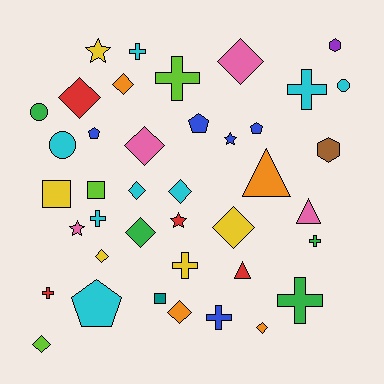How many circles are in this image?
There are 3 circles.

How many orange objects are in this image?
There are 4 orange objects.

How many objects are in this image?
There are 40 objects.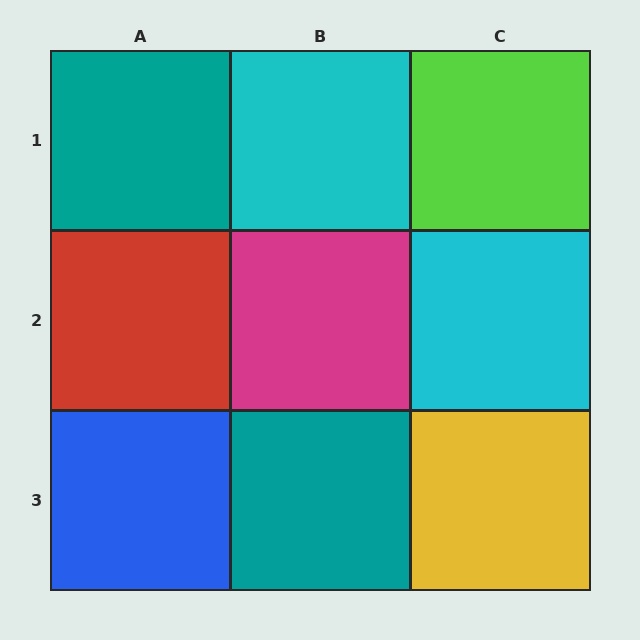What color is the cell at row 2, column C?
Cyan.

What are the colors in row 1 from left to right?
Teal, cyan, lime.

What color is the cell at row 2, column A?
Red.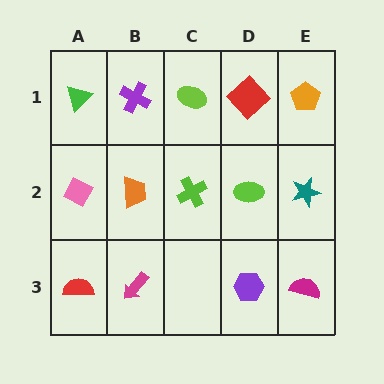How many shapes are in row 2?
5 shapes.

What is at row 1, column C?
A lime ellipse.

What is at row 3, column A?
A red semicircle.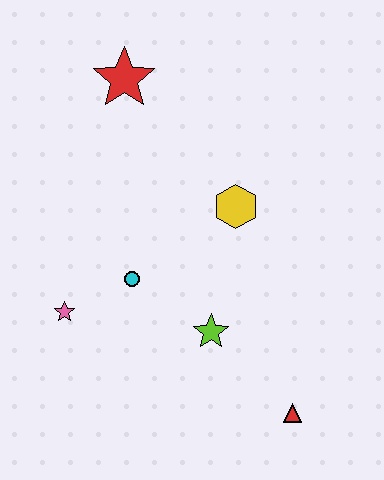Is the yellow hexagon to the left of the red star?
No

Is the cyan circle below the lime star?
No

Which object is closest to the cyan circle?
The pink star is closest to the cyan circle.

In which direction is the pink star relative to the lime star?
The pink star is to the left of the lime star.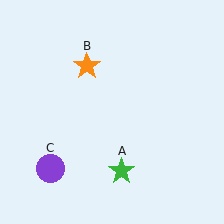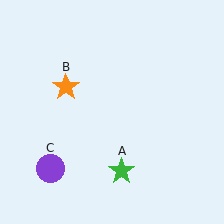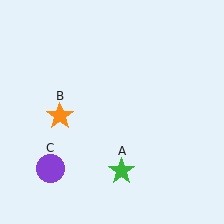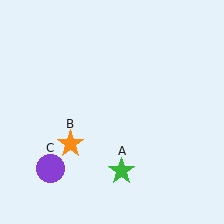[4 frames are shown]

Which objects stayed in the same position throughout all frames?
Green star (object A) and purple circle (object C) remained stationary.